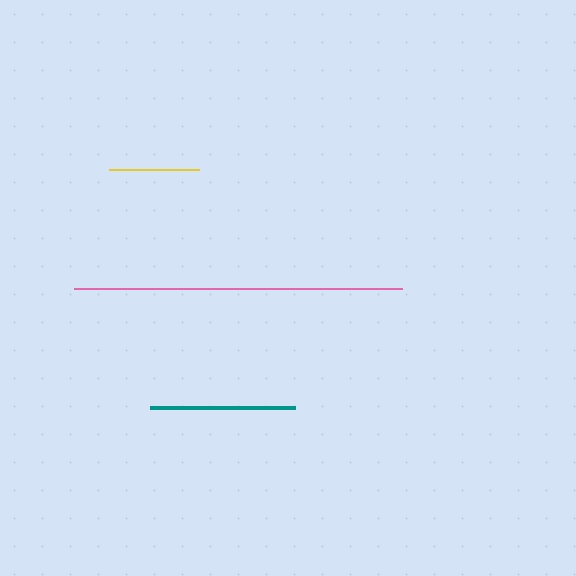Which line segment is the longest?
The pink line is the longest at approximately 328 pixels.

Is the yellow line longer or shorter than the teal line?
The teal line is longer than the yellow line.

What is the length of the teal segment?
The teal segment is approximately 145 pixels long.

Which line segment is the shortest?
The yellow line is the shortest at approximately 90 pixels.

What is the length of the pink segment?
The pink segment is approximately 328 pixels long.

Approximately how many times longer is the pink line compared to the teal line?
The pink line is approximately 2.3 times the length of the teal line.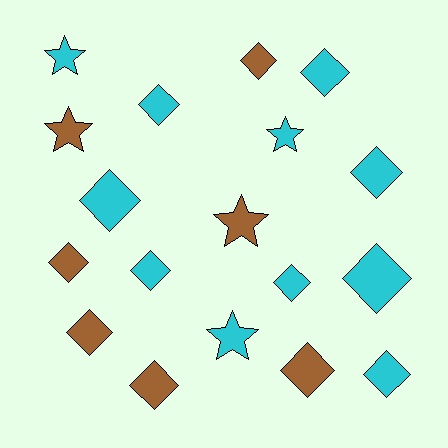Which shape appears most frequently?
Diamond, with 13 objects.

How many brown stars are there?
There are 2 brown stars.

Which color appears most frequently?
Cyan, with 11 objects.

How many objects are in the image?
There are 18 objects.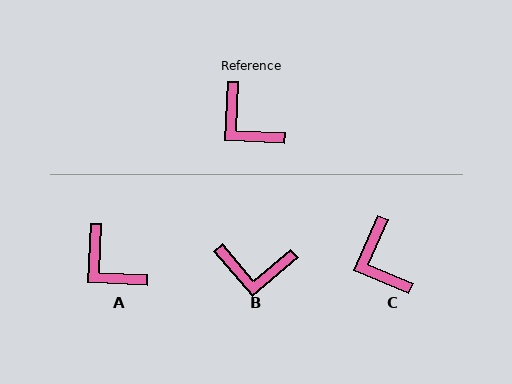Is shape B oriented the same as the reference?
No, it is off by about 43 degrees.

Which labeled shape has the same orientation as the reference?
A.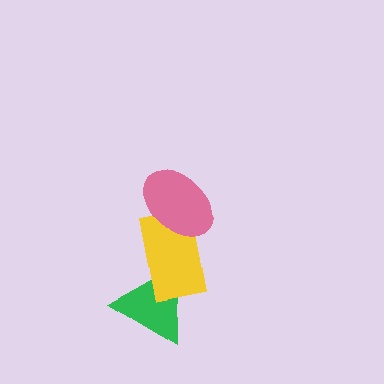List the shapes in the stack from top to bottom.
From top to bottom: the pink ellipse, the yellow rectangle, the green triangle.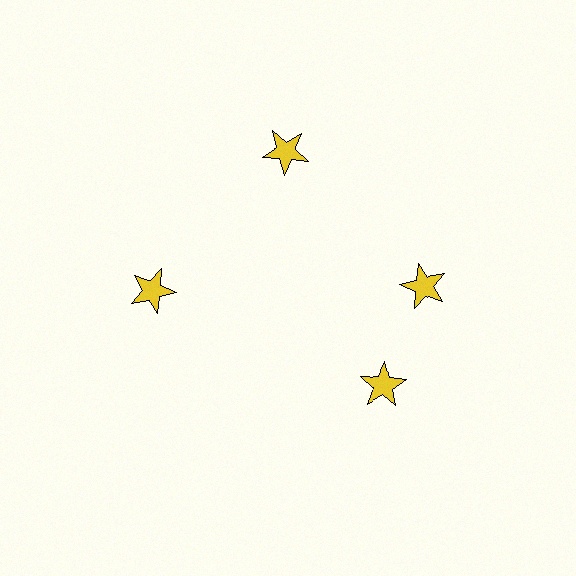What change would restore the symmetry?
The symmetry would be restored by rotating it back into even spacing with its neighbors so that all 4 stars sit at equal angles and equal distance from the center.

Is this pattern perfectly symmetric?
No. The 4 yellow stars are arranged in a ring, but one element near the 6 o'clock position is rotated out of alignment along the ring, breaking the 4-fold rotational symmetry.